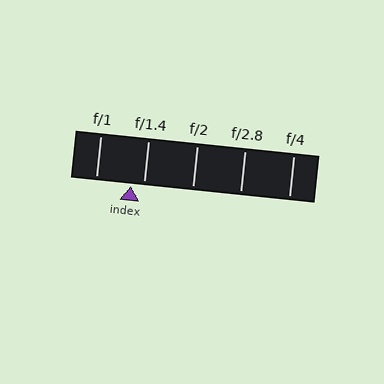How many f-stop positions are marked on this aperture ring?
There are 5 f-stop positions marked.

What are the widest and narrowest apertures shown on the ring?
The widest aperture shown is f/1 and the narrowest is f/4.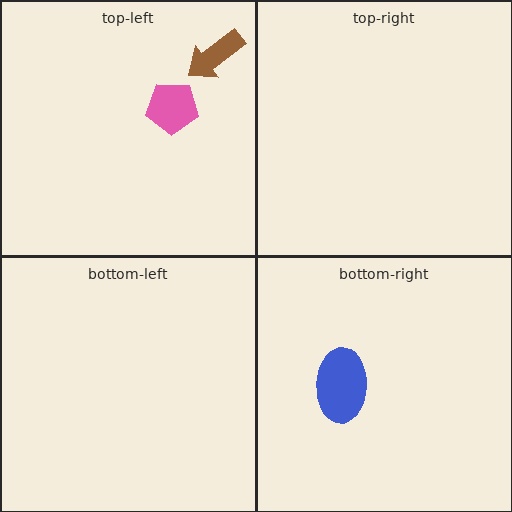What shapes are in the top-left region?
The brown arrow, the pink pentagon.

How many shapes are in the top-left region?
2.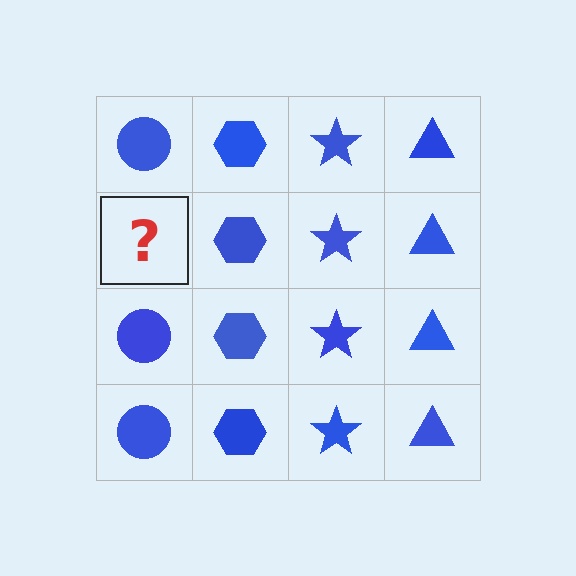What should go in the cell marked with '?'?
The missing cell should contain a blue circle.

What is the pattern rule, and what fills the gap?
The rule is that each column has a consistent shape. The gap should be filled with a blue circle.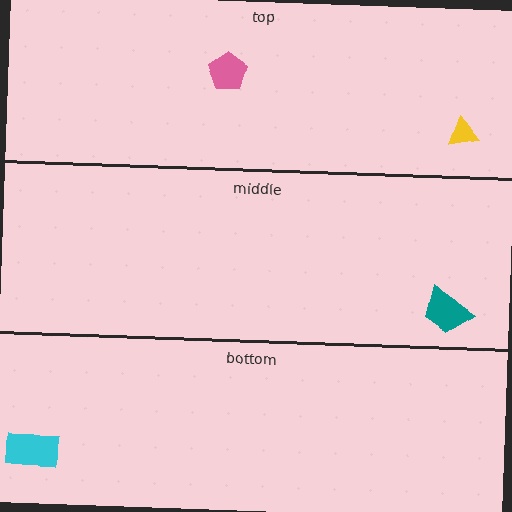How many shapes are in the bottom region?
1.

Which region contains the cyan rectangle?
The bottom region.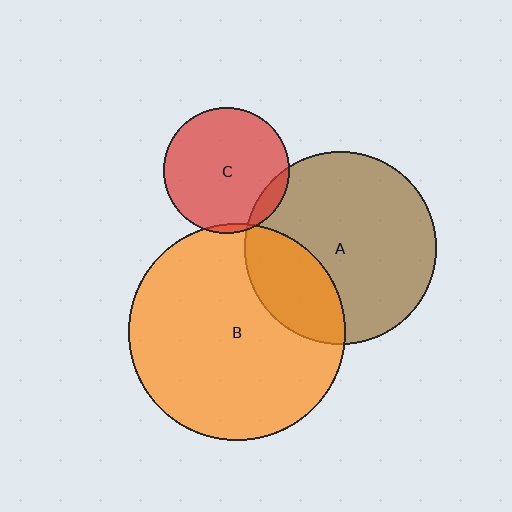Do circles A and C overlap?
Yes.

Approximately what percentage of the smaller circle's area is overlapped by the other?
Approximately 10%.